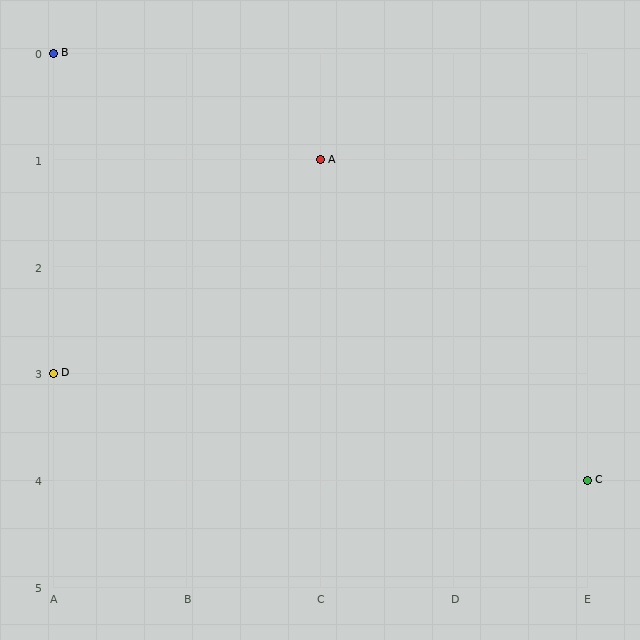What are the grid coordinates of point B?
Point B is at grid coordinates (A, 0).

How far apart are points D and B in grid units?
Points D and B are 3 rows apart.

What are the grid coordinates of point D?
Point D is at grid coordinates (A, 3).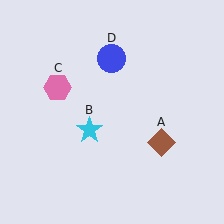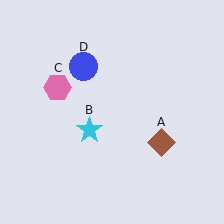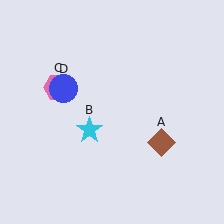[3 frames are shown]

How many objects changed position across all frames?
1 object changed position: blue circle (object D).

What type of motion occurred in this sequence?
The blue circle (object D) rotated counterclockwise around the center of the scene.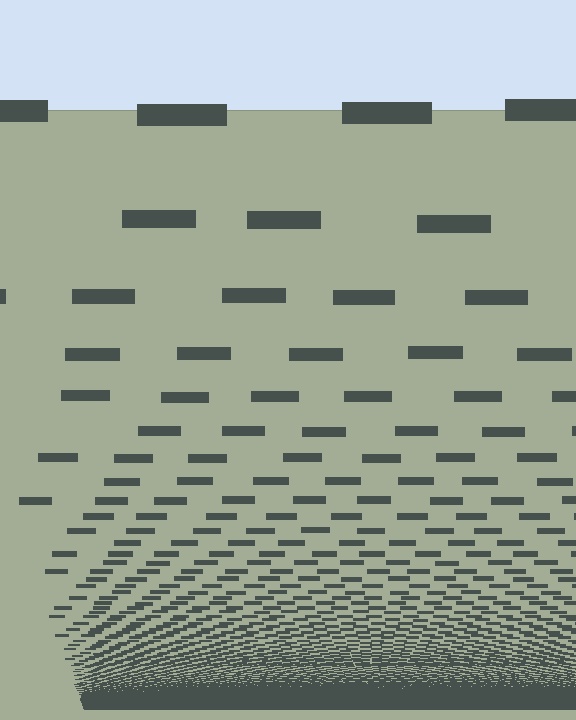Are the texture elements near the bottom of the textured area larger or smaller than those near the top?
Smaller. The gradient is inverted — elements near the bottom are smaller and denser.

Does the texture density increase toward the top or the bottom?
Density increases toward the bottom.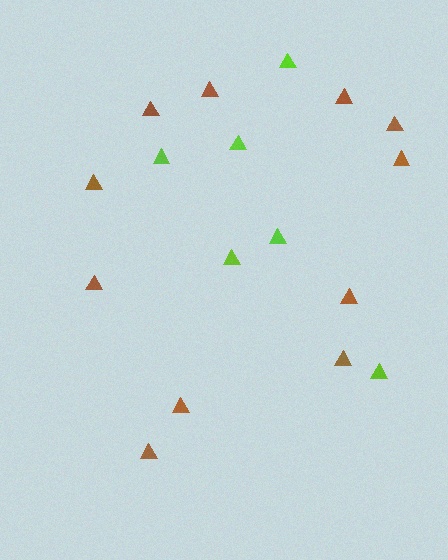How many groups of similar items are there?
There are 2 groups: one group of lime triangles (6) and one group of brown triangles (11).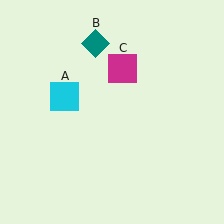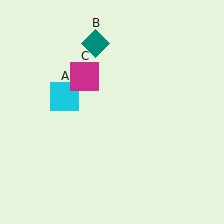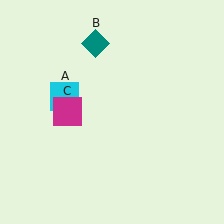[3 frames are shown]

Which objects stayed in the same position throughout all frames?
Cyan square (object A) and teal diamond (object B) remained stationary.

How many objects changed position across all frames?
1 object changed position: magenta square (object C).